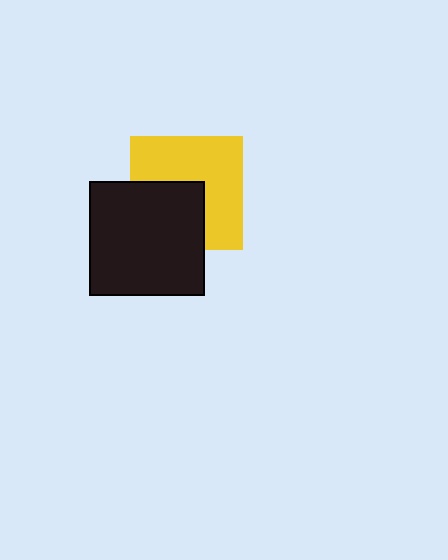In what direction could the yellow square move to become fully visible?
The yellow square could move toward the upper-right. That would shift it out from behind the black square entirely.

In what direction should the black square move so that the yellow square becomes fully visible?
The black square should move toward the lower-left. That is the shortest direction to clear the overlap and leave the yellow square fully visible.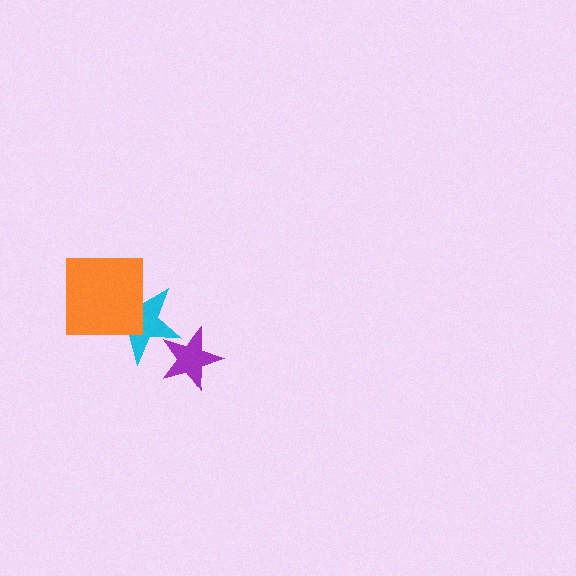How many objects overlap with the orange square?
1 object overlaps with the orange square.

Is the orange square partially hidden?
No, no other shape covers it.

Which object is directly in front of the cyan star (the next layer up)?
The orange square is directly in front of the cyan star.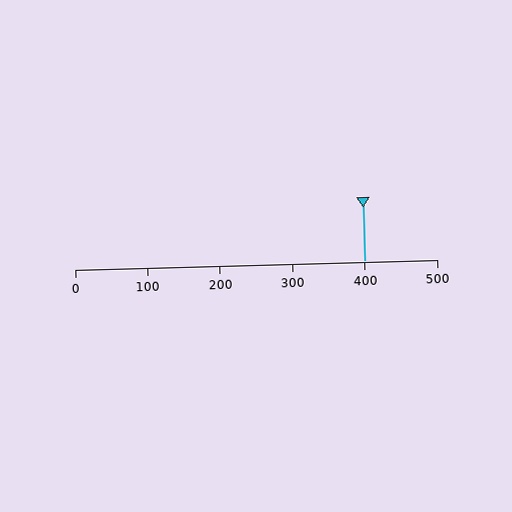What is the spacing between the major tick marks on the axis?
The major ticks are spaced 100 apart.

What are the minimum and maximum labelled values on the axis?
The axis runs from 0 to 500.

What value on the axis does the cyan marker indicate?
The marker indicates approximately 400.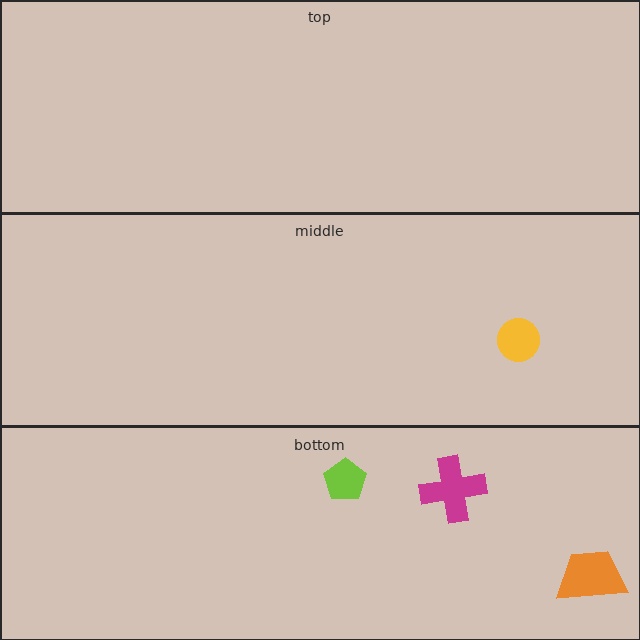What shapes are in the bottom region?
The lime pentagon, the magenta cross, the orange trapezoid.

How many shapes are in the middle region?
1.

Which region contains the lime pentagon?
The bottom region.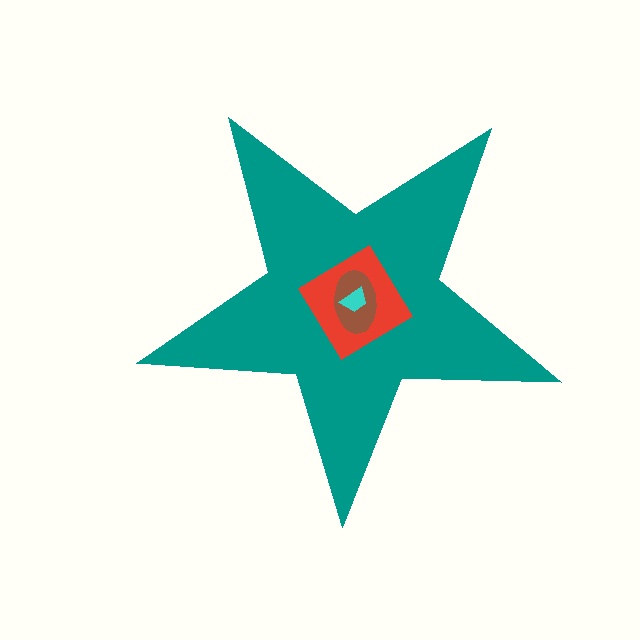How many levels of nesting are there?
4.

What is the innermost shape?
The cyan trapezoid.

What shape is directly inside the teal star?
The red diamond.